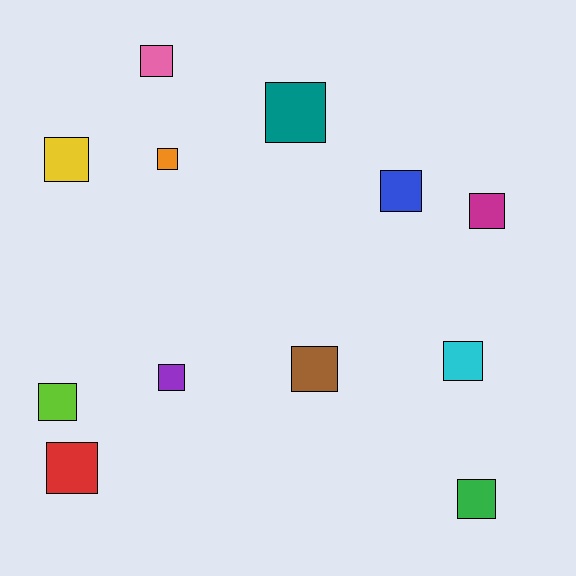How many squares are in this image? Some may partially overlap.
There are 12 squares.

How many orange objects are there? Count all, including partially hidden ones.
There is 1 orange object.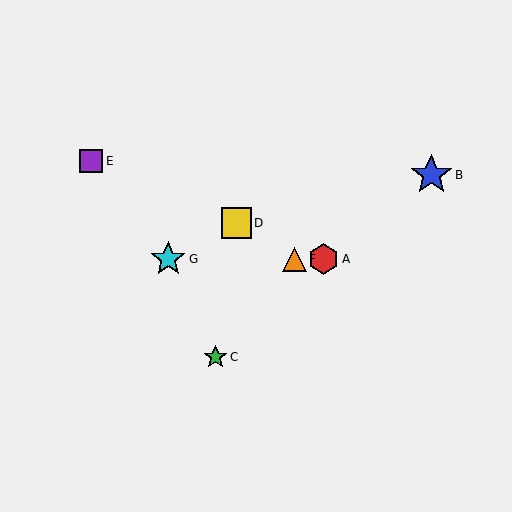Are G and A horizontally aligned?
Yes, both are at y≈259.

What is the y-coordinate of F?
Object F is at y≈259.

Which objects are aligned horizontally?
Objects A, F, G are aligned horizontally.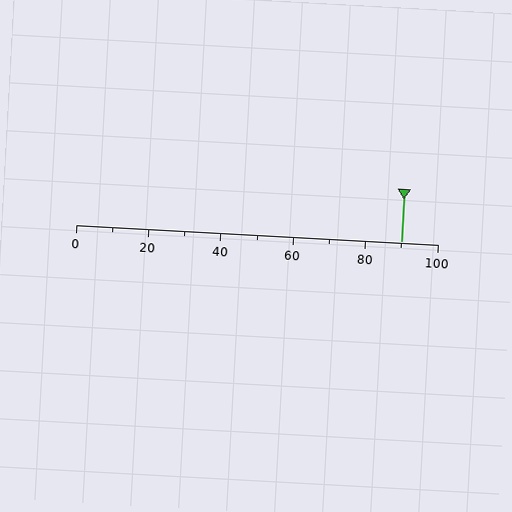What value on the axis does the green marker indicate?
The marker indicates approximately 90.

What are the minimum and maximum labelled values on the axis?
The axis runs from 0 to 100.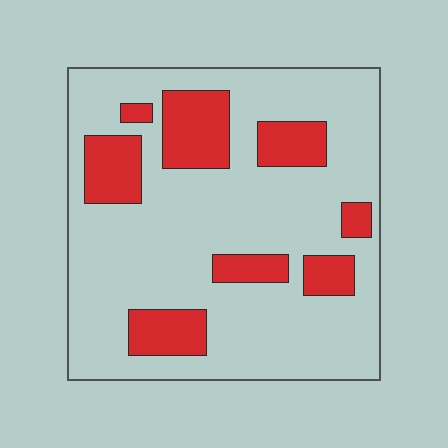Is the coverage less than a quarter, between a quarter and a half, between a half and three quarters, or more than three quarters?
Less than a quarter.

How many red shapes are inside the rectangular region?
8.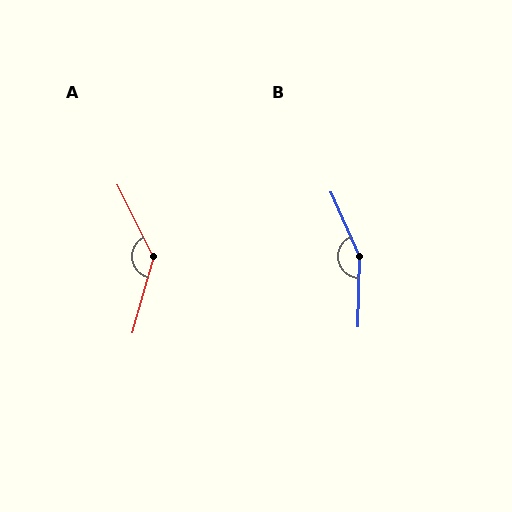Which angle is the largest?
B, at approximately 155 degrees.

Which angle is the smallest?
A, at approximately 137 degrees.